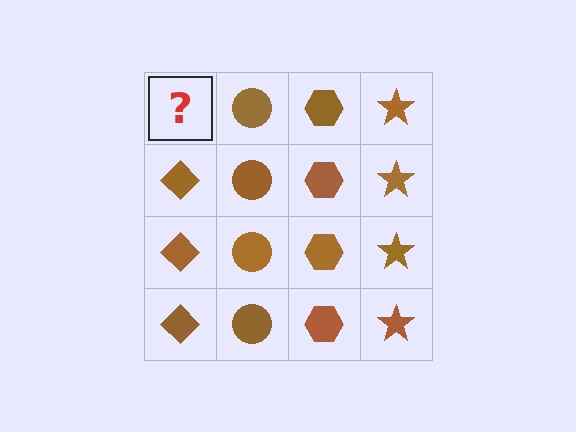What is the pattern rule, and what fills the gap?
The rule is that each column has a consistent shape. The gap should be filled with a brown diamond.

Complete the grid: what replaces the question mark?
The question mark should be replaced with a brown diamond.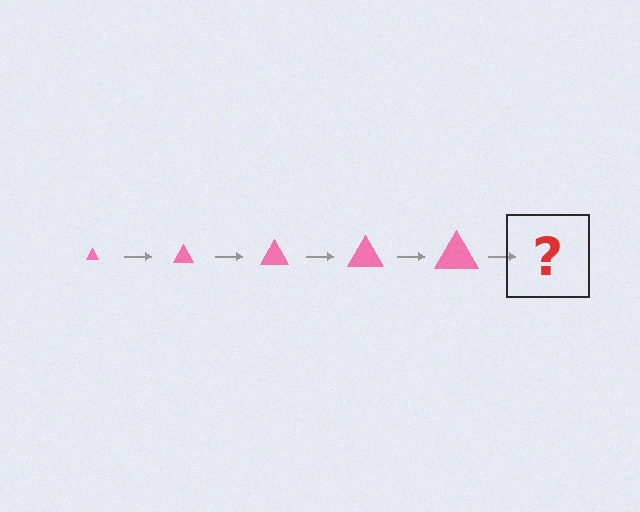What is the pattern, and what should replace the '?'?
The pattern is that the triangle gets progressively larger each step. The '?' should be a pink triangle, larger than the previous one.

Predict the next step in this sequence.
The next step is a pink triangle, larger than the previous one.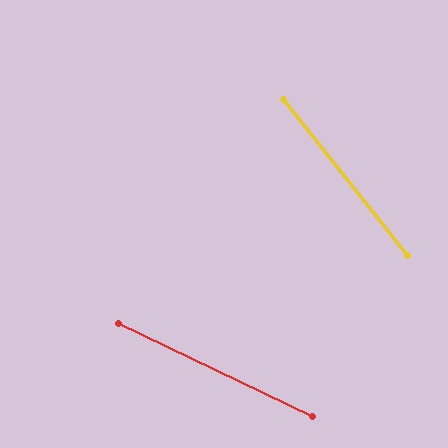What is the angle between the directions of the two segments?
Approximately 26 degrees.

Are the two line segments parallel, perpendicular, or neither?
Neither parallel nor perpendicular — they differ by about 26°.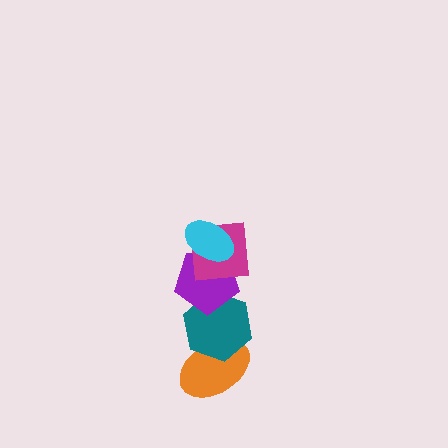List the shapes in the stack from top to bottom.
From top to bottom: the cyan ellipse, the magenta square, the purple pentagon, the teal hexagon, the orange ellipse.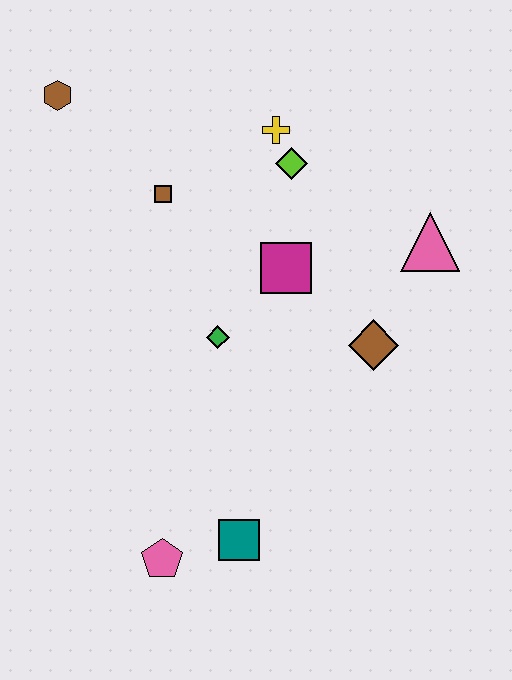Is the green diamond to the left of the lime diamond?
Yes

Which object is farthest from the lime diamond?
The pink pentagon is farthest from the lime diamond.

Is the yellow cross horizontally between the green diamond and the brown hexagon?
No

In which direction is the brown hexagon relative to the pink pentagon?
The brown hexagon is above the pink pentagon.